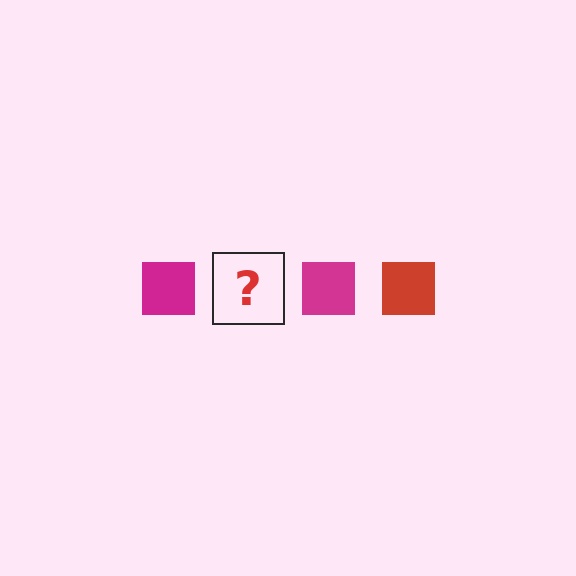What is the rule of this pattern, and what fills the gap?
The rule is that the pattern cycles through magenta, red squares. The gap should be filled with a red square.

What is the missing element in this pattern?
The missing element is a red square.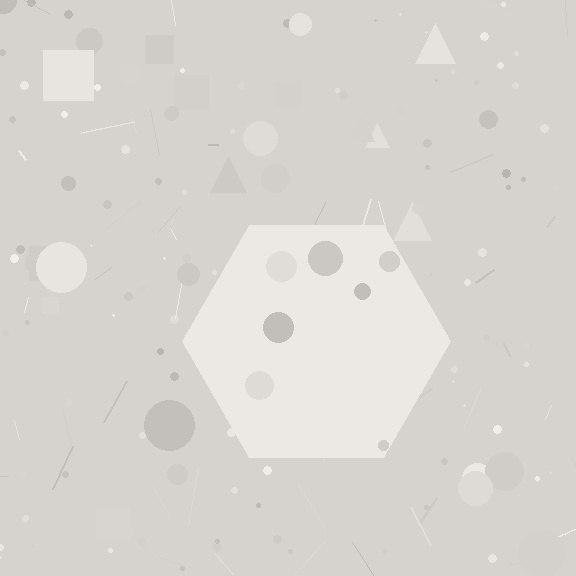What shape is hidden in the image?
A hexagon is hidden in the image.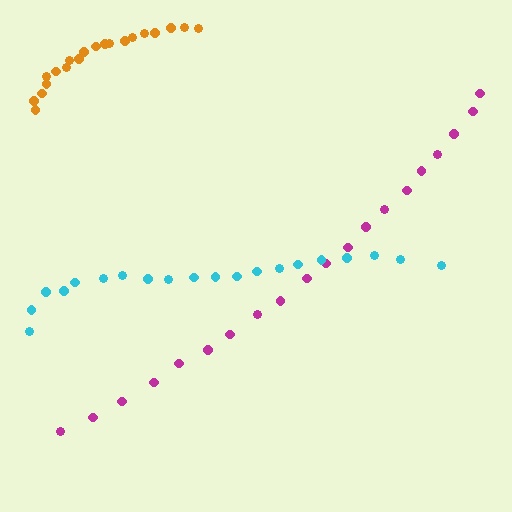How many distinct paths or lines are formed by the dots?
There are 3 distinct paths.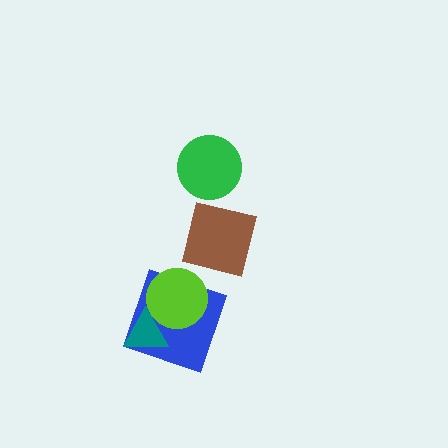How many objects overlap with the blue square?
2 objects overlap with the blue square.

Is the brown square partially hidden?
No, no other shape covers it.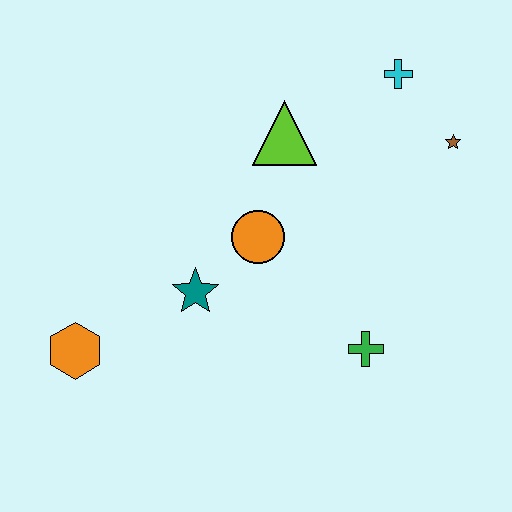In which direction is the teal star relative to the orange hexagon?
The teal star is to the right of the orange hexagon.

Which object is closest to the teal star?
The orange circle is closest to the teal star.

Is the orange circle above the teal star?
Yes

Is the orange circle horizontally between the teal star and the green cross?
Yes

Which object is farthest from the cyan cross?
The orange hexagon is farthest from the cyan cross.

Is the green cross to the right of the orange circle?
Yes